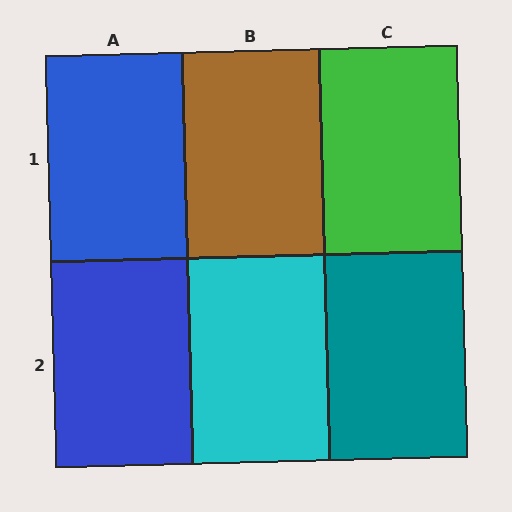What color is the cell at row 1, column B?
Brown.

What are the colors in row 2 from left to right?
Blue, cyan, teal.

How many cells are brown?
1 cell is brown.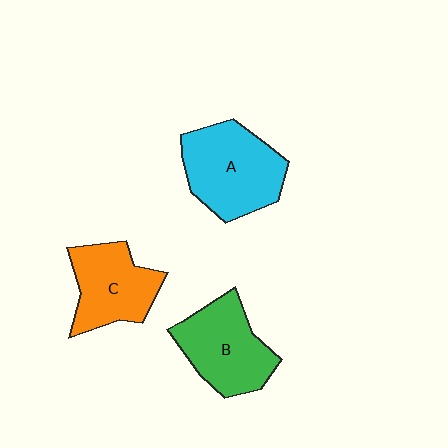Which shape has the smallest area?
Shape C (orange).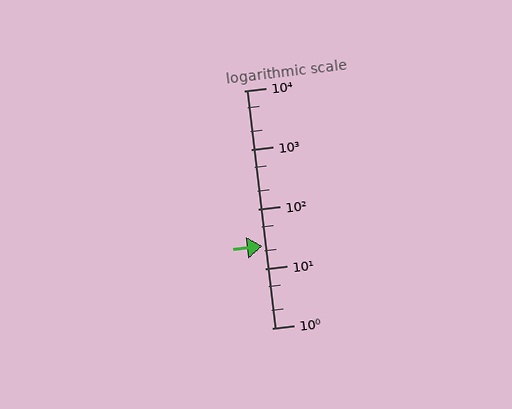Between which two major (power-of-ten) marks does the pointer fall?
The pointer is between 10 and 100.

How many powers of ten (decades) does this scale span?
The scale spans 4 decades, from 1 to 10000.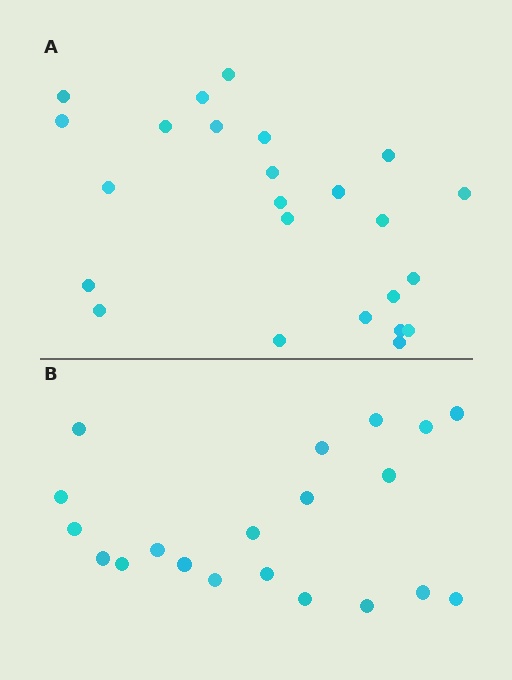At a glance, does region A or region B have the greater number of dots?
Region A (the top region) has more dots.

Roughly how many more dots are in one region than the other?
Region A has about 4 more dots than region B.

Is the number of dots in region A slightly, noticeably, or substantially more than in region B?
Region A has only slightly more — the two regions are fairly close. The ratio is roughly 1.2 to 1.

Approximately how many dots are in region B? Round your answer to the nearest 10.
About 20 dots.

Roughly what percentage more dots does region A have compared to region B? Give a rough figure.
About 20% more.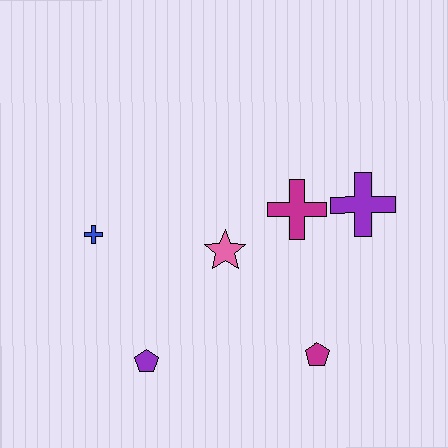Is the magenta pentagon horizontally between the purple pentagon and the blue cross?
No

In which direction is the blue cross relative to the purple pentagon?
The blue cross is above the purple pentagon.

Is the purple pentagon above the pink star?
No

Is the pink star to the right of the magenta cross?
No